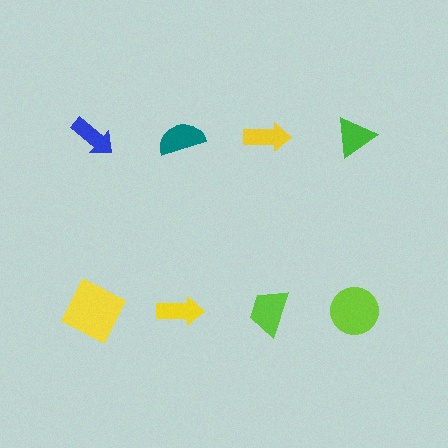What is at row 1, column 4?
A green triangle.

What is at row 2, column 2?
A yellow arrow.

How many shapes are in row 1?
4 shapes.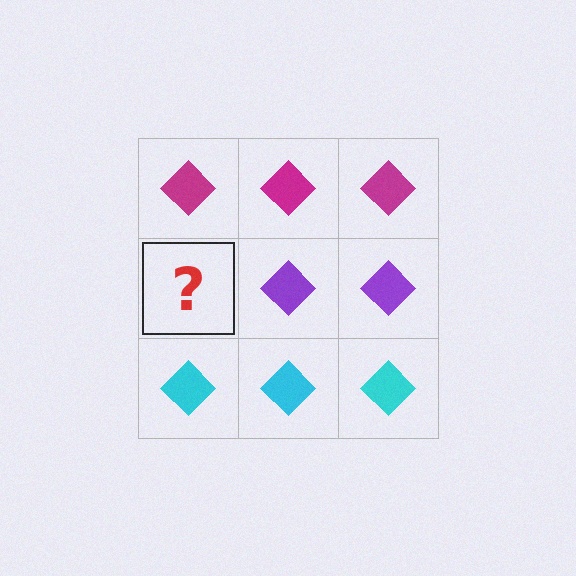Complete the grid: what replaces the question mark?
The question mark should be replaced with a purple diamond.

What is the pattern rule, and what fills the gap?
The rule is that each row has a consistent color. The gap should be filled with a purple diamond.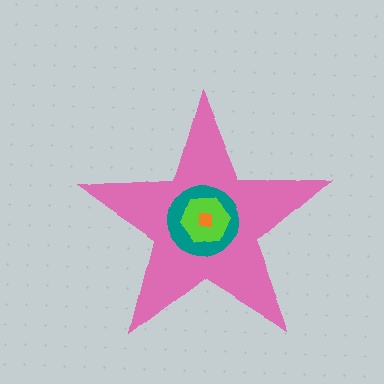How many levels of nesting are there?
4.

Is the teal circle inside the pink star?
Yes.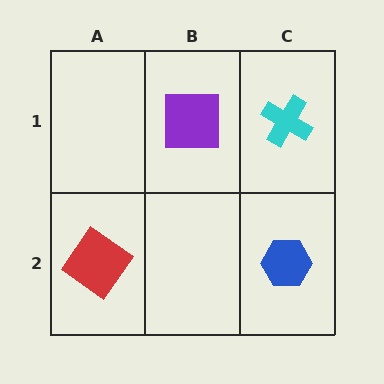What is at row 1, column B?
A purple square.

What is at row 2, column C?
A blue hexagon.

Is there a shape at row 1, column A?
No, that cell is empty.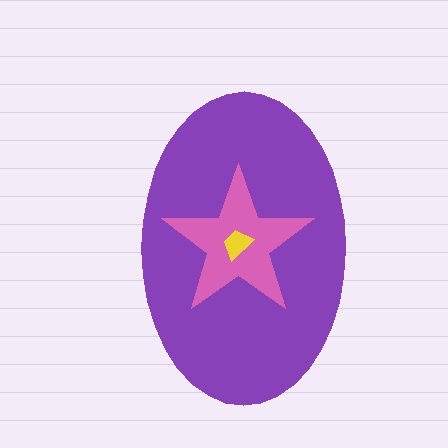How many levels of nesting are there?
3.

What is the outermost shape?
The purple ellipse.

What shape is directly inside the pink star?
The yellow trapezoid.